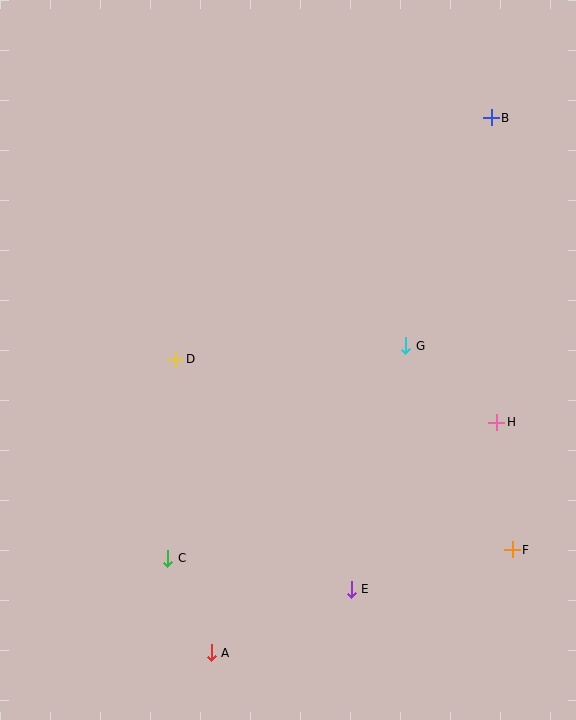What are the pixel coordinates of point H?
Point H is at (497, 422).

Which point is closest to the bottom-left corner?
Point A is closest to the bottom-left corner.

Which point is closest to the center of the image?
Point D at (176, 359) is closest to the center.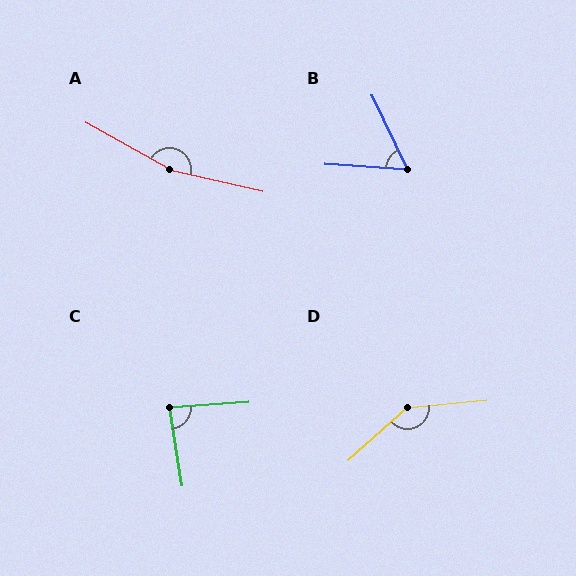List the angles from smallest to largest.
B (61°), C (85°), D (143°), A (164°).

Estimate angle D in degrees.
Approximately 143 degrees.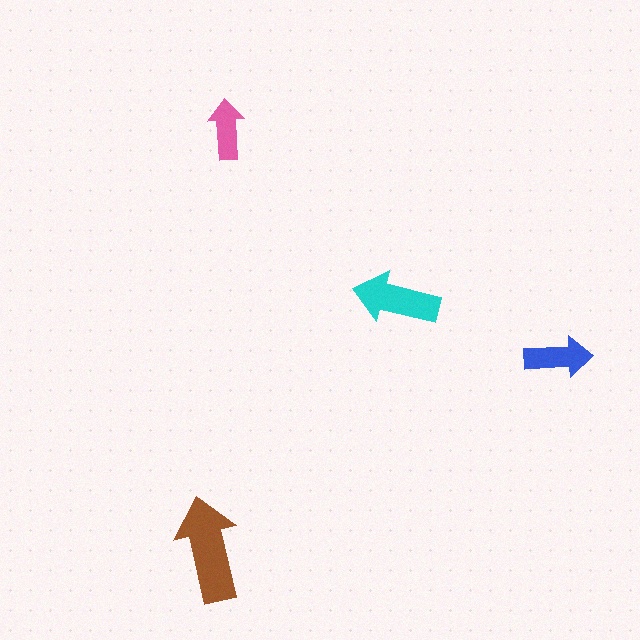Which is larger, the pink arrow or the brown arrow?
The brown one.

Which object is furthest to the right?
The blue arrow is rightmost.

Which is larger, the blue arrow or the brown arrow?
The brown one.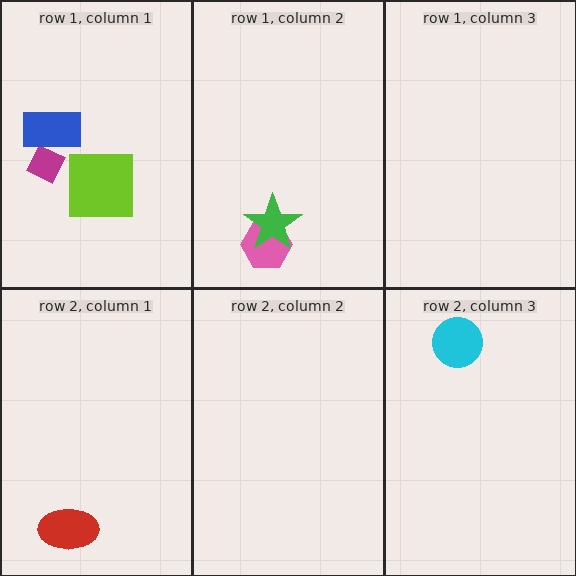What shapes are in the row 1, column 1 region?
The magenta diamond, the blue rectangle, the lime square.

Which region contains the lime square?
The row 1, column 1 region.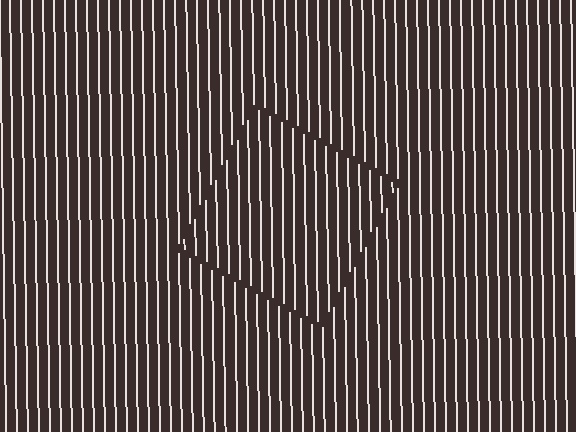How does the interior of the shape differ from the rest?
The interior of the shape contains the same grating, shifted by half a period — the contour is defined by the phase discontinuity where line-ends from the inner and outer gratings abut.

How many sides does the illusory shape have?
4 sides — the line-ends trace a square.